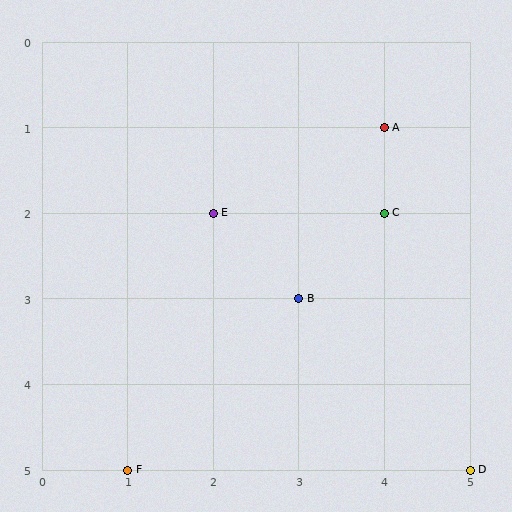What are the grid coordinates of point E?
Point E is at grid coordinates (2, 2).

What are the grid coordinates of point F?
Point F is at grid coordinates (1, 5).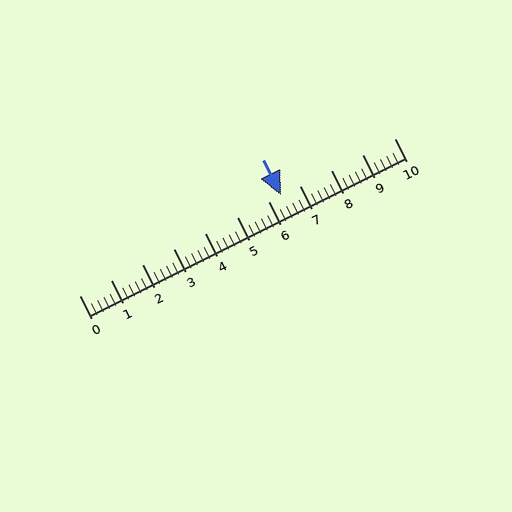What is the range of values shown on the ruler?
The ruler shows values from 0 to 10.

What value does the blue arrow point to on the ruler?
The blue arrow points to approximately 6.4.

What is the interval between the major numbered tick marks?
The major tick marks are spaced 1 units apart.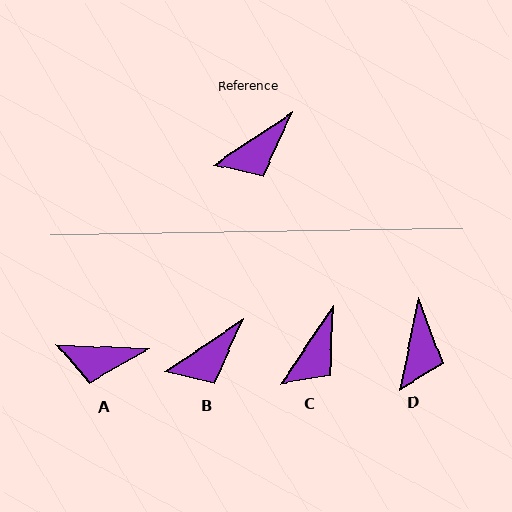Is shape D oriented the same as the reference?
No, it is off by about 45 degrees.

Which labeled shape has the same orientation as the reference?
B.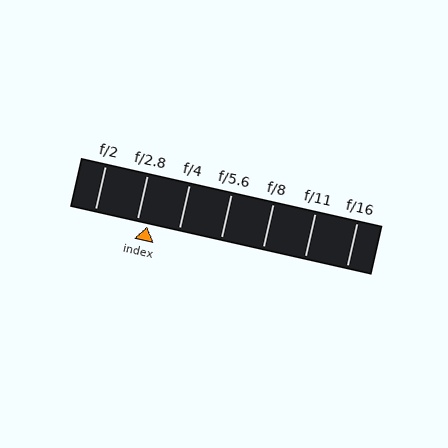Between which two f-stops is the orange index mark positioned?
The index mark is between f/2.8 and f/4.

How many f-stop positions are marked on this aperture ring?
There are 7 f-stop positions marked.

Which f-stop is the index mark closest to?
The index mark is closest to f/2.8.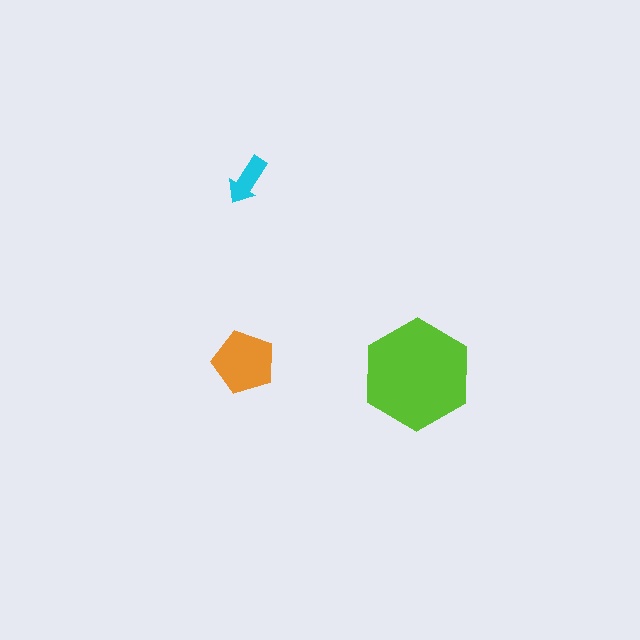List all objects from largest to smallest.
The lime hexagon, the orange pentagon, the cyan arrow.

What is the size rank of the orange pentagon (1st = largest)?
2nd.